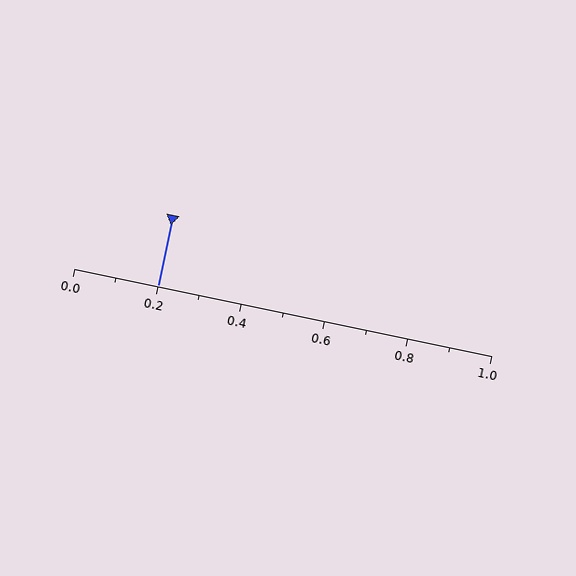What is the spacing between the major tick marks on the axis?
The major ticks are spaced 0.2 apart.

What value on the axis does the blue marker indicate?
The marker indicates approximately 0.2.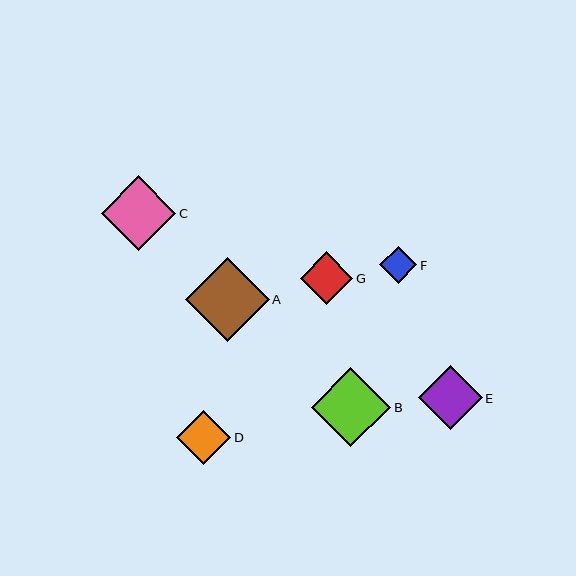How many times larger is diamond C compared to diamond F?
Diamond C is approximately 2.0 times the size of diamond F.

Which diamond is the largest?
Diamond A is the largest with a size of approximately 84 pixels.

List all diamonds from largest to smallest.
From largest to smallest: A, B, C, E, D, G, F.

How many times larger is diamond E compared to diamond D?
Diamond E is approximately 1.2 times the size of diamond D.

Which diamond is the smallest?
Diamond F is the smallest with a size of approximately 37 pixels.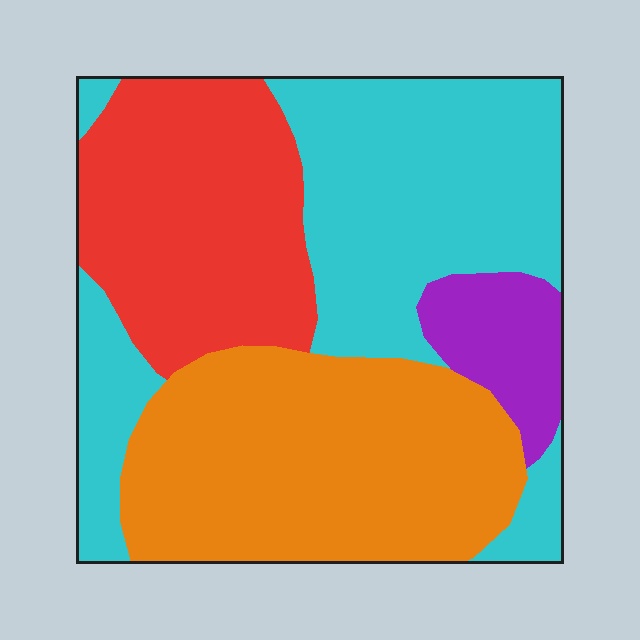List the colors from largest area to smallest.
From largest to smallest: cyan, orange, red, purple.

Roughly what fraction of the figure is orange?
Orange takes up between a sixth and a third of the figure.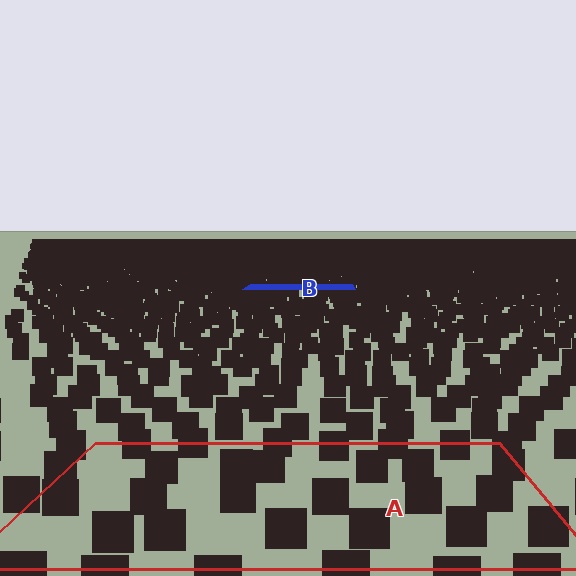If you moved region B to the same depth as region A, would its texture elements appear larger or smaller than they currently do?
They would appear larger. At a closer depth, the same texture elements are projected at a bigger on-screen size.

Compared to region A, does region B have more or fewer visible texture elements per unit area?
Region B has more texture elements per unit area — they are packed more densely because it is farther away.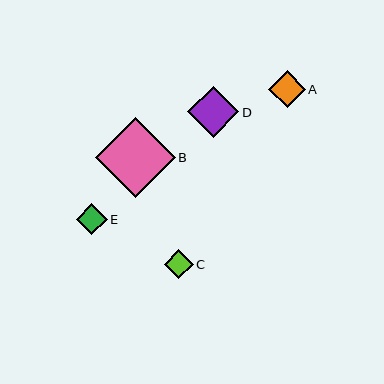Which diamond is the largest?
Diamond B is the largest with a size of approximately 80 pixels.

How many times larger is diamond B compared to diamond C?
Diamond B is approximately 2.8 times the size of diamond C.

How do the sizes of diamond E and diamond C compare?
Diamond E and diamond C are approximately the same size.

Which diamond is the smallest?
Diamond C is the smallest with a size of approximately 29 pixels.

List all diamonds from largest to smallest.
From largest to smallest: B, D, A, E, C.